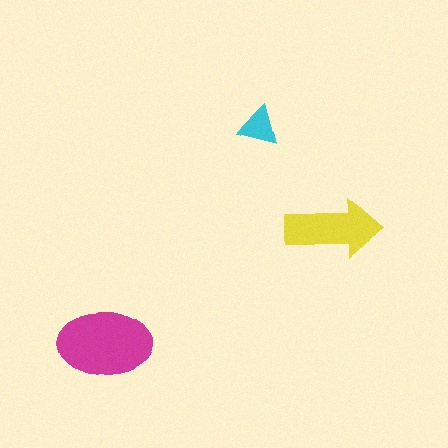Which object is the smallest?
The cyan triangle.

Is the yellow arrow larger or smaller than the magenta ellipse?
Smaller.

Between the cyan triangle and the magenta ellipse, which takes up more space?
The magenta ellipse.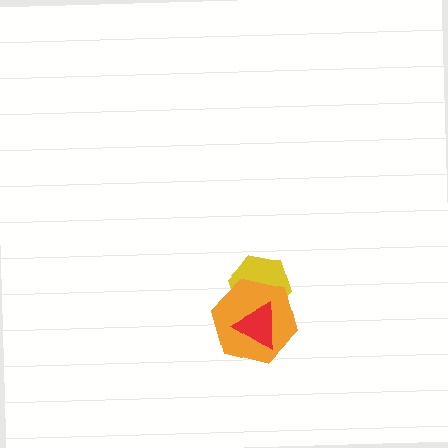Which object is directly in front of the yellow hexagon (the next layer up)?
The orange hexagon is directly in front of the yellow hexagon.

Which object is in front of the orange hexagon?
The red triangle is in front of the orange hexagon.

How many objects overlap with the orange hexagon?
2 objects overlap with the orange hexagon.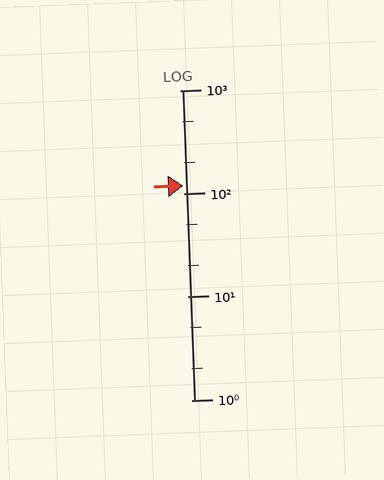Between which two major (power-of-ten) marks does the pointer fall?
The pointer is between 100 and 1000.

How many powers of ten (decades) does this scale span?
The scale spans 3 decades, from 1 to 1000.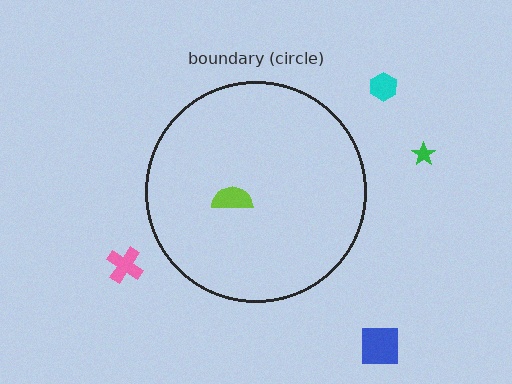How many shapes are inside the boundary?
1 inside, 4 outside.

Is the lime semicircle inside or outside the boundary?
Inside.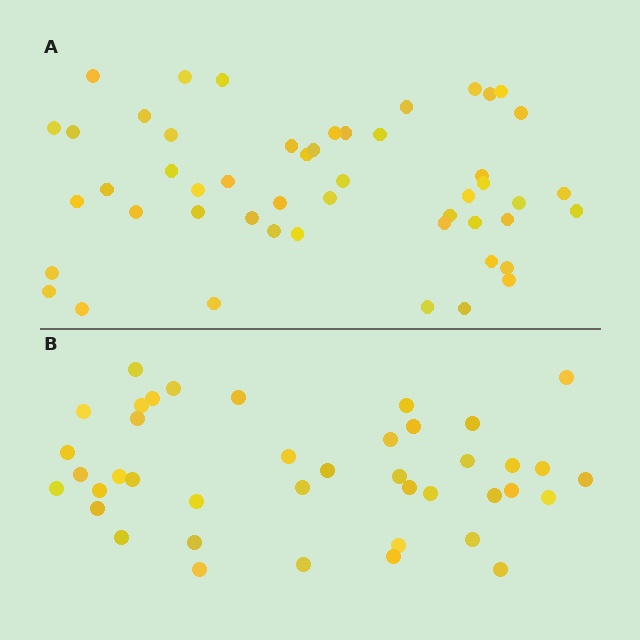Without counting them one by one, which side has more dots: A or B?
Region A (the top region) has more dots.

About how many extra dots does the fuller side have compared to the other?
Region A has roughly 8 or so more dots than region B.